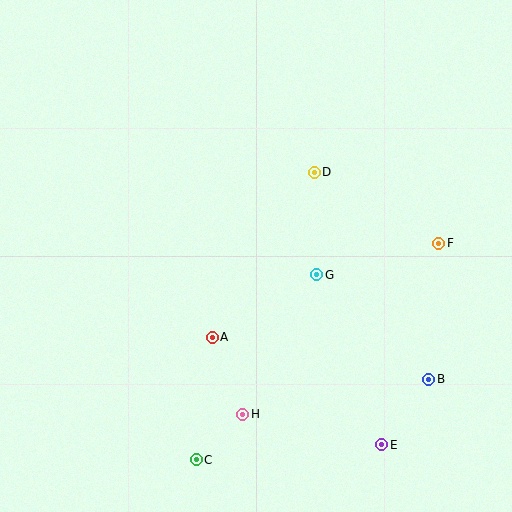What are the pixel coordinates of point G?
Point G is at (317, 275).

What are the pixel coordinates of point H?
Point H is at (243, 414).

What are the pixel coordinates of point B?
Point B is at (429, 379).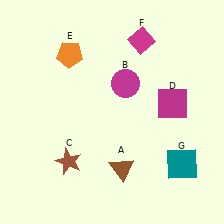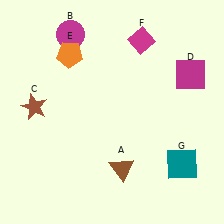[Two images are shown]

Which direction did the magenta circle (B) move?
The magenta circle (B) moved left.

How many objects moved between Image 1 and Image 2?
3 objects moved between the two images.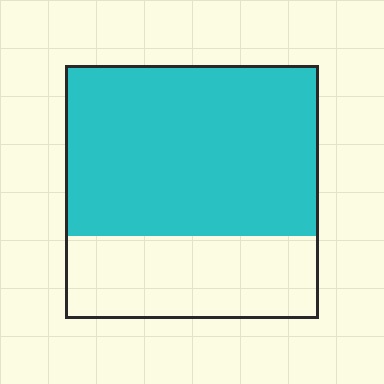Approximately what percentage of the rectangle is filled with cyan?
Approximately 65%.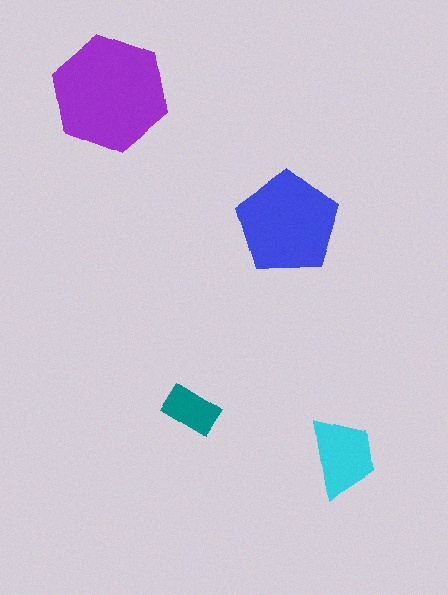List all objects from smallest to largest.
The teal rectangle, the cyan trapezoid, the blue pentagon, the purple hexagon.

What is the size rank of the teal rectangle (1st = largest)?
4th.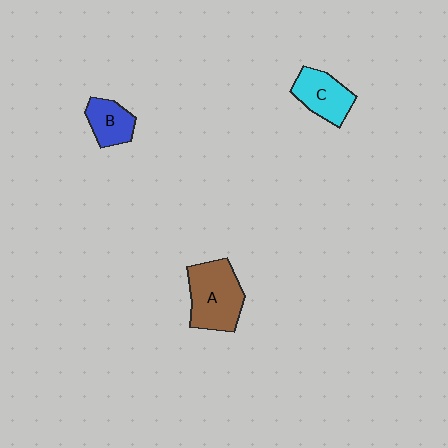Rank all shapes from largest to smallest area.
From largest to smallest: A (brown), C (cyan), B (blue).